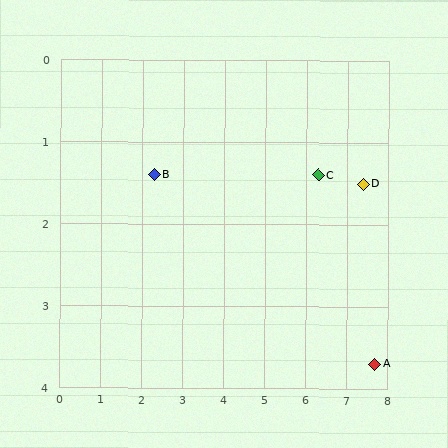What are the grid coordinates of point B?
Point B is at approximately (2.3, 1.4).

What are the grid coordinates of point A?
Point A is at approximately (7.7, 3.7).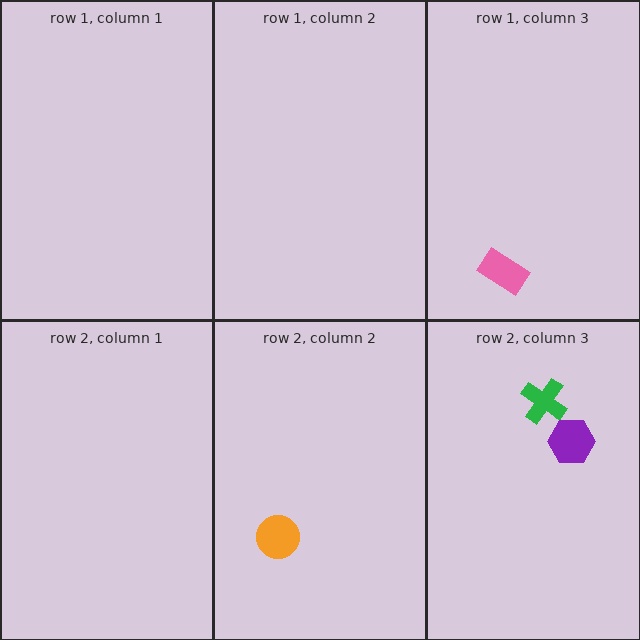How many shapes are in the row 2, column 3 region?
2.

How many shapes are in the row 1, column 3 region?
1.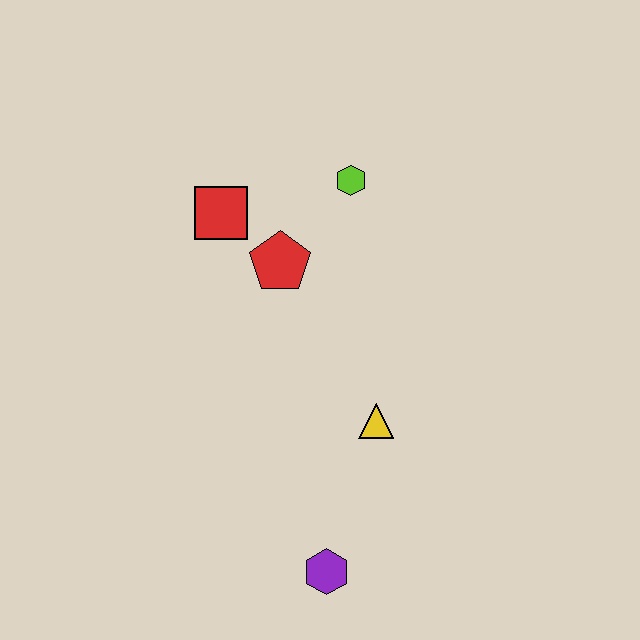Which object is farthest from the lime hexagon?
The purple hexagon is farthest from the lime hexagon.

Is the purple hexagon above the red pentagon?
No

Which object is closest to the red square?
The red pentagon is closest to the red square.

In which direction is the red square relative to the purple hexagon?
The red square is above the purple hexagon.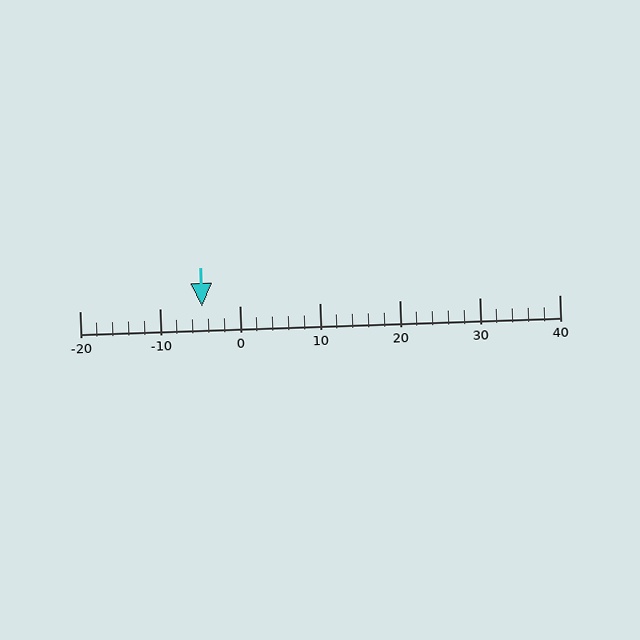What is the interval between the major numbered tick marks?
The major tick marks are spaced 10 units apart.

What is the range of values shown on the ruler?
The ruler shows values from -20 to 40.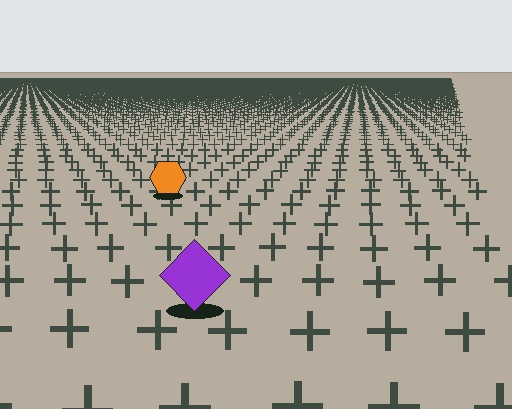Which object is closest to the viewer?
The purple diamond is closest. The texture marks near it are larger and more spread out.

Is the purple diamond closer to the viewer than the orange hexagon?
Yes. The purple diamond is closer — you can tell from the texture gradient: the ground texture is coarser near it.